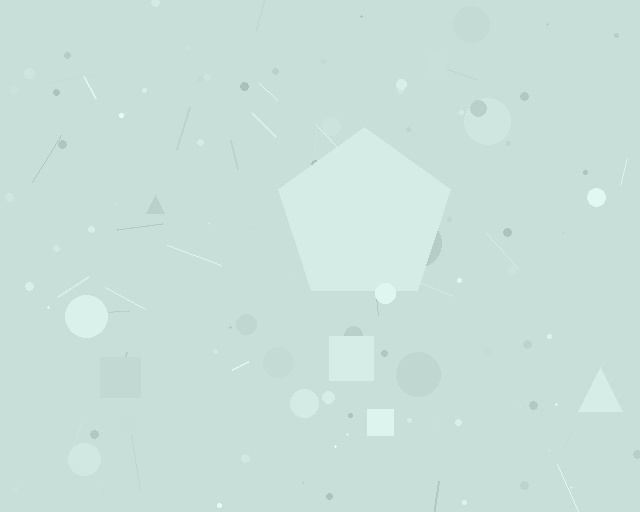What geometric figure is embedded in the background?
A pentagon is embedded in the background.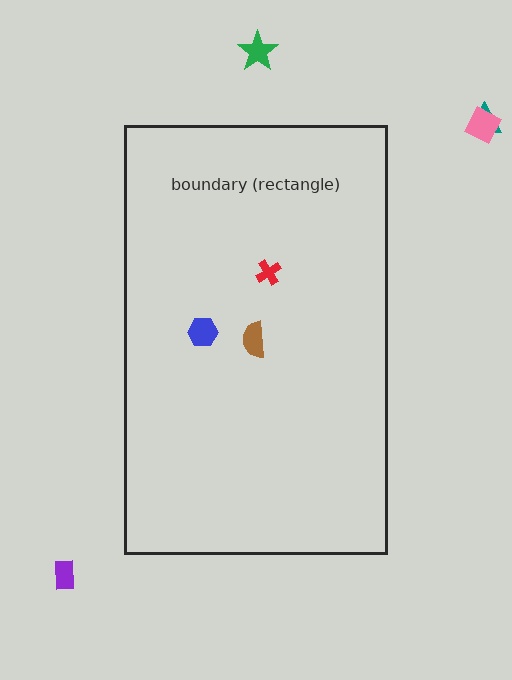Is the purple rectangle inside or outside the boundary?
Outside.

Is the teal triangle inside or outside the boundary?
Outside.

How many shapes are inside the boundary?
3 inside, 4 outside.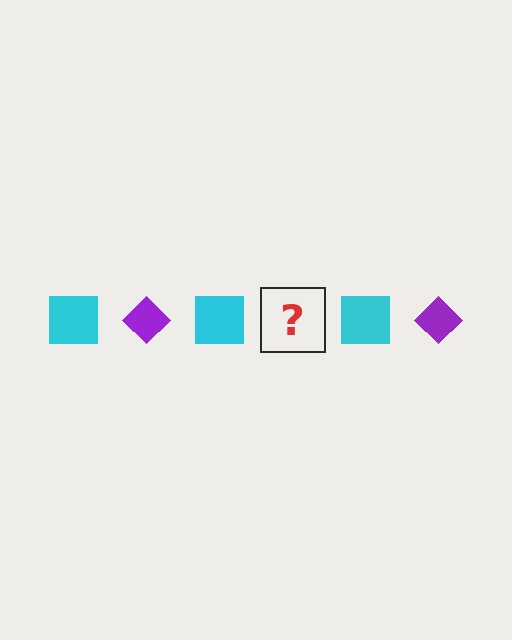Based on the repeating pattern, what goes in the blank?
The blank should be a purple diamond.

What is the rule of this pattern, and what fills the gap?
The rule is that the pattern alternates between cyan square and purple diamond. The gap should be filled with a purple diamond.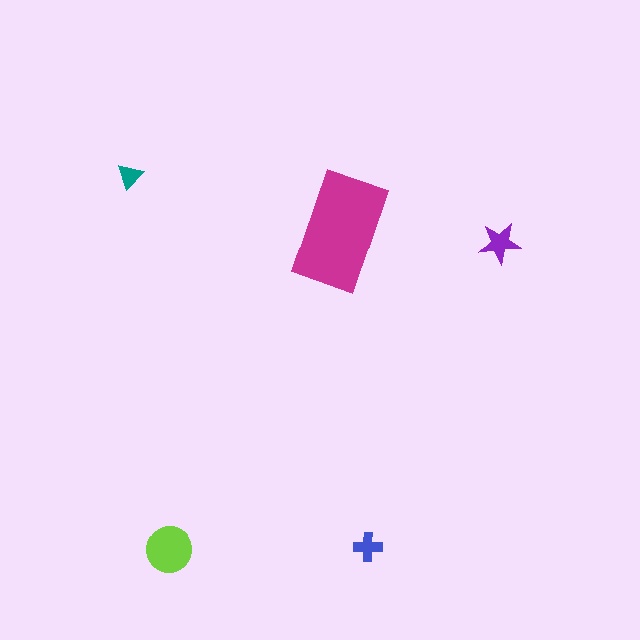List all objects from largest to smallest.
The magenta rectangle, the lime circle, the purple star, the blue cross, the teal triangle.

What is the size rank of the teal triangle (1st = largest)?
5th.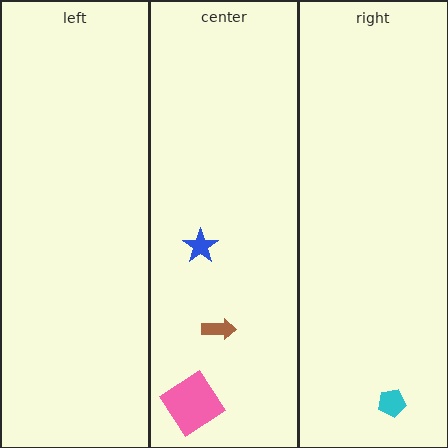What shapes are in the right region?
The cyan pentagon.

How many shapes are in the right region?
1.